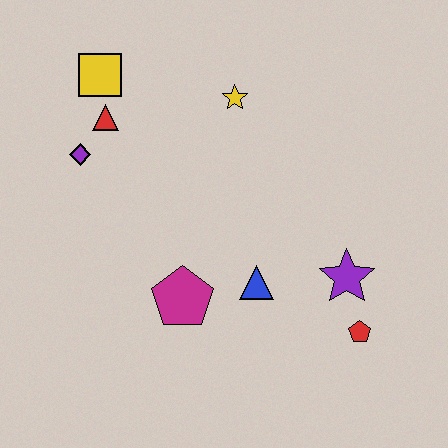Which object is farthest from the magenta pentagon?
The yellow square is farthest from the magenta pentagon.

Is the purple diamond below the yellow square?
Yes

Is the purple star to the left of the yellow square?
No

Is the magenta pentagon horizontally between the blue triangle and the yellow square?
Yes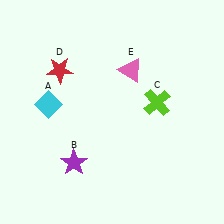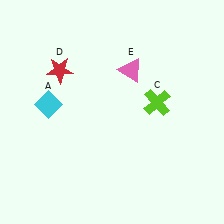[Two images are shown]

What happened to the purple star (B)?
The purple star (B) was removed in Image 2. It was in the bottom-left area of Image 1.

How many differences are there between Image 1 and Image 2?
There is 1 difference between the two images.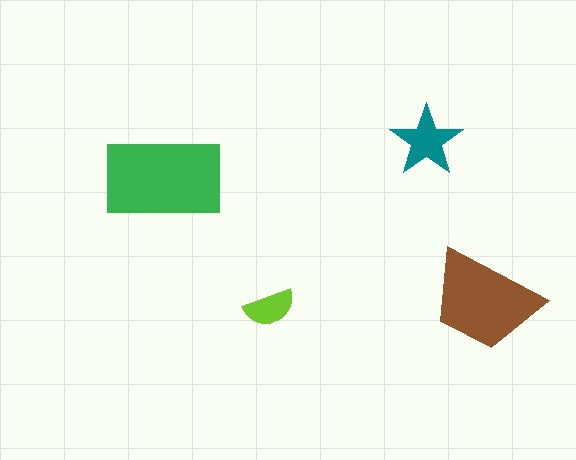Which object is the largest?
The green rectangle.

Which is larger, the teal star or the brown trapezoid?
The brown trapezoid.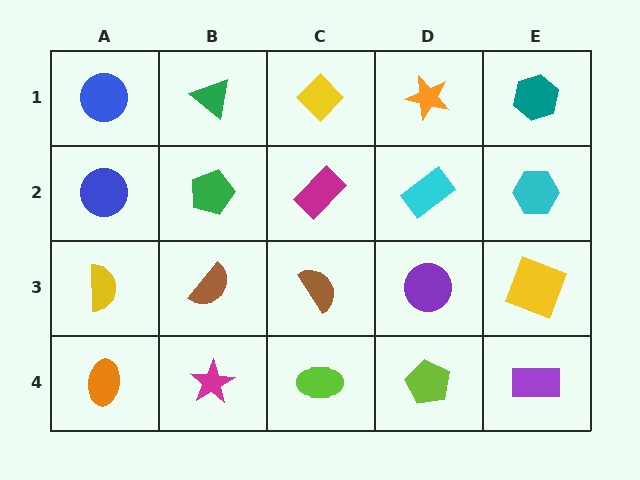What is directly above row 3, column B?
A green pentagon.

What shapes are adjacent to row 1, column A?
A blue circle (row 2, column A), a green triangle (row 1, column B).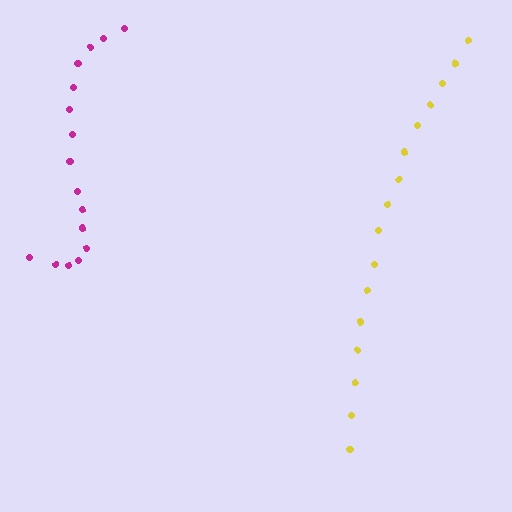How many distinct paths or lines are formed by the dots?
There are 2 distinct paths.